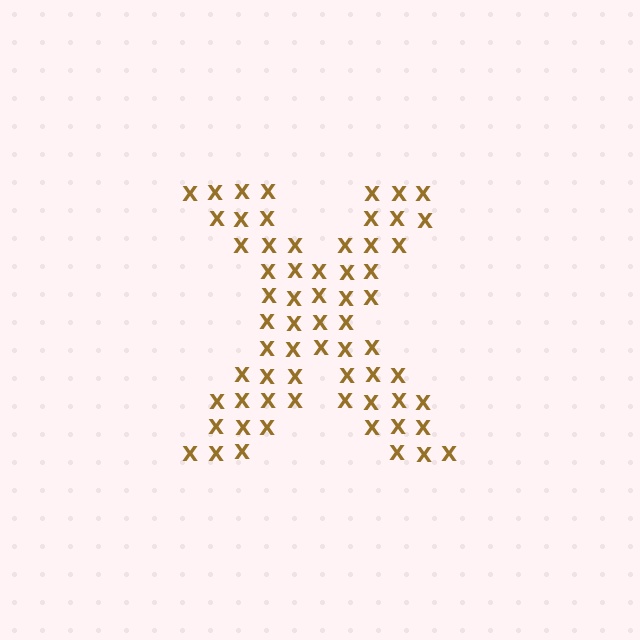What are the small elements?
The small elements are letter X's.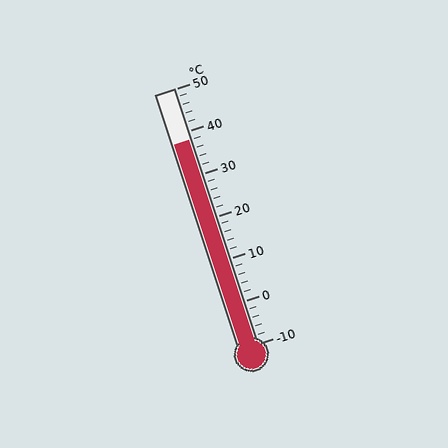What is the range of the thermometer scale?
The thermometer scale ranges from -10°C to 50°C.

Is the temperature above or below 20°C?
The temperature is above 20°C.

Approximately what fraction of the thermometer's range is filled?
The thermometer is filled to approximately 80% of its range.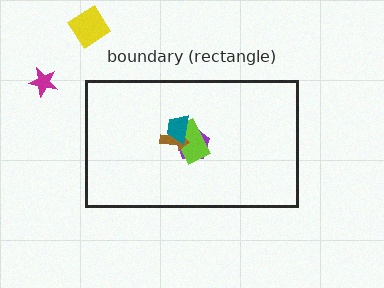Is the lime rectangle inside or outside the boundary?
Inside.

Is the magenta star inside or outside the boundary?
Outside.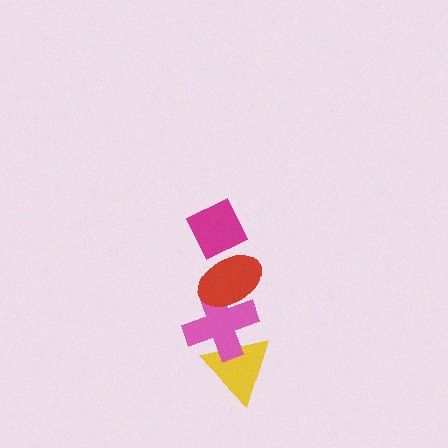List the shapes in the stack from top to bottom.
From top to bottom: the magenta diamond, the red ellipse, the pink cross, the yellow triangle.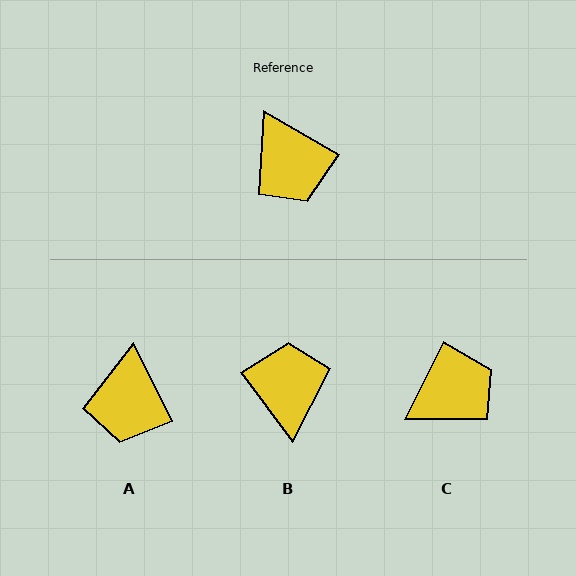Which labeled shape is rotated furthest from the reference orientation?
B, about 157 degrees away.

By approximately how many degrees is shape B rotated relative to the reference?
Approximately 157 degrees counter-clockwise.